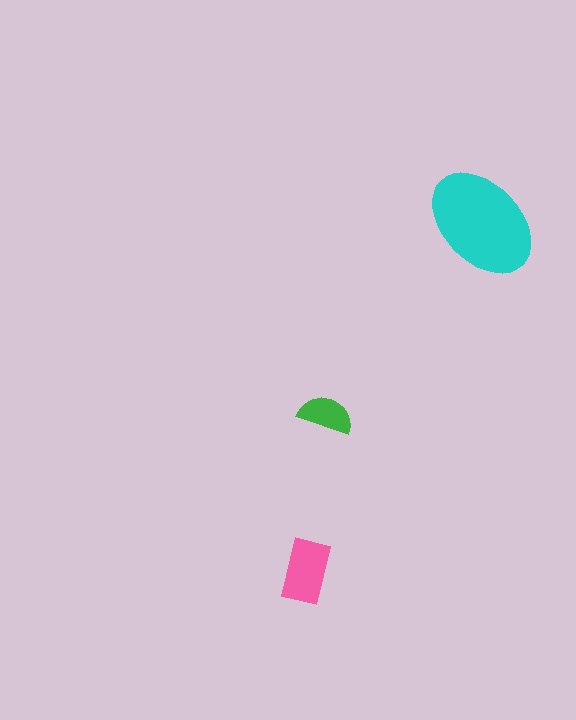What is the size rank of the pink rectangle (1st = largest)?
2nd.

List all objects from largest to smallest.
The cyan ellipse, the pink rectangle, the green semicircle.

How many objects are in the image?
There are 3 objects in the image.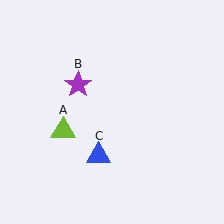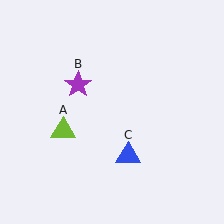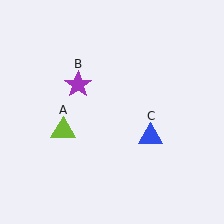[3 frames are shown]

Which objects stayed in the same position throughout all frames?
Lime triangle (object A) and purple star (object B) remained stationary.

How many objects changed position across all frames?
1 object changed position: blue triangle (object C).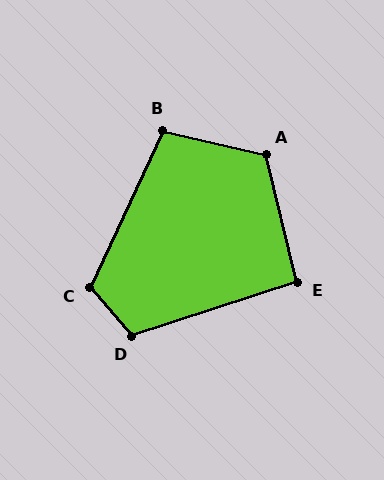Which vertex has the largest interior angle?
A, at approximately 117 degrees.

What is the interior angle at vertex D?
Approximately 114 degrees (obtuse).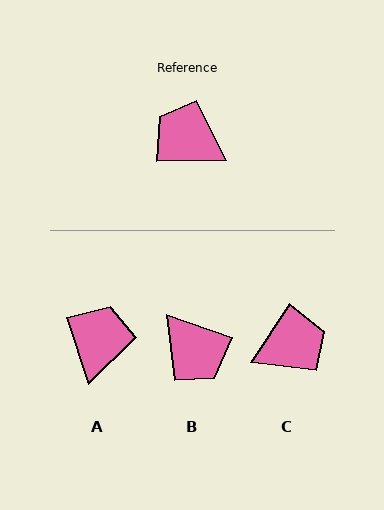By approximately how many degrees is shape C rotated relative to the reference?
Approximately 124 degrees clockwise.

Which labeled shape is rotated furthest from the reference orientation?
B, about 160 degrees away.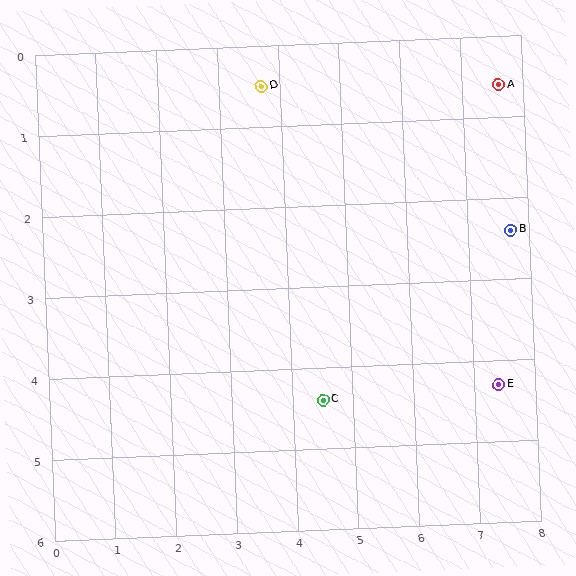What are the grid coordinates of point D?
Point D is at approximately (3.7, 0.5).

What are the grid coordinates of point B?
Point B is at approximately (7.7, 2.4).